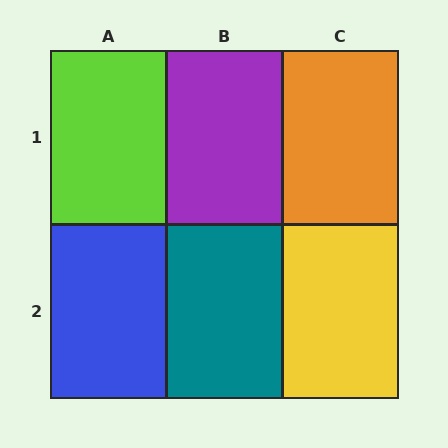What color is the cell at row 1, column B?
Purple.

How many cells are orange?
1 cell is orange.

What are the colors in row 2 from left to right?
Blue, teal, yellow.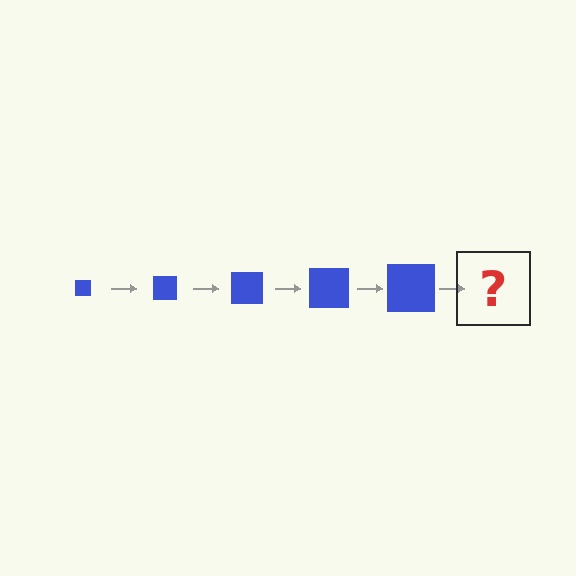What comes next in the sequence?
The next element should be a blue square, larger than the previous one.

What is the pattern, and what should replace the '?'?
The pattern is that the square gets progressively larger each step. The '?' should be a blue square, larger than the previous one.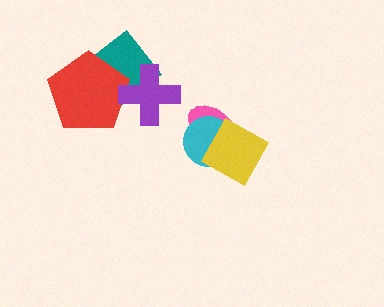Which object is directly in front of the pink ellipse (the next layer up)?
The cyan circle is directly in front of the pink ellipse.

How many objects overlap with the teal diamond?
2 objects overlap with the teal diamond.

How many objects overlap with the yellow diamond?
2 objects overlap with the yellow diamond.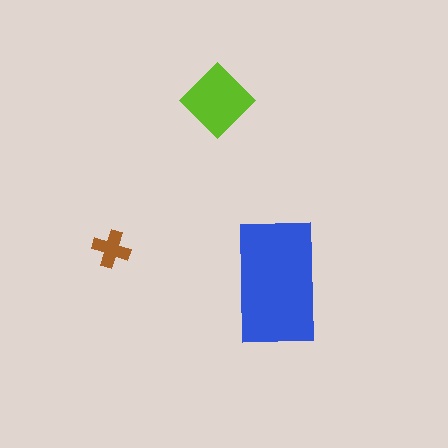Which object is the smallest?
The brown cross.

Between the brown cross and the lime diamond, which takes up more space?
The lime diamond.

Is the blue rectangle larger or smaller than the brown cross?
Larger.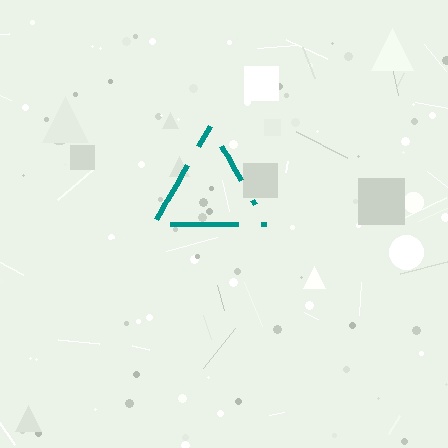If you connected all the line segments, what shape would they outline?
They would outline a triangle.